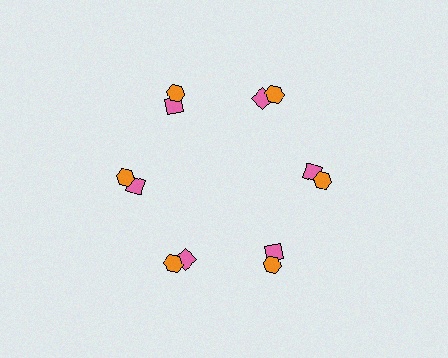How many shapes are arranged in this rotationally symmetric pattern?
There are 12 shapes, arranged in 6 groups of 2.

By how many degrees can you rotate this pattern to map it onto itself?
The pattern maps onto itself every 60 degrees of rotation.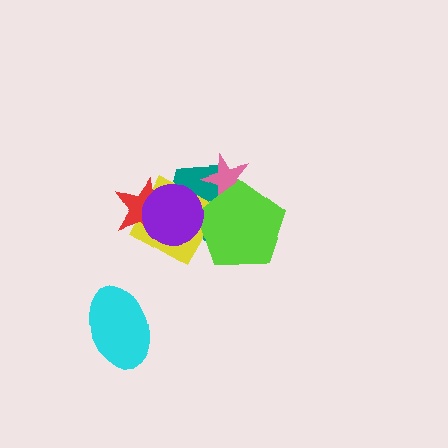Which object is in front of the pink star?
The lime pentagon is in front of the pink star.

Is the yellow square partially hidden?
Yes, it is partially covered by another shape.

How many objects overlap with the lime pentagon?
4 objects overlap with the lime pentagon.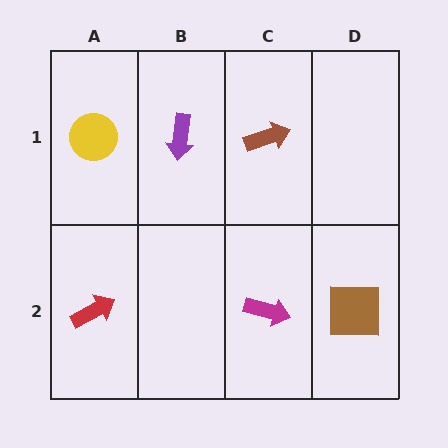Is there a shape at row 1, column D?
No, that cell is empty.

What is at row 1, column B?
A purple arrow.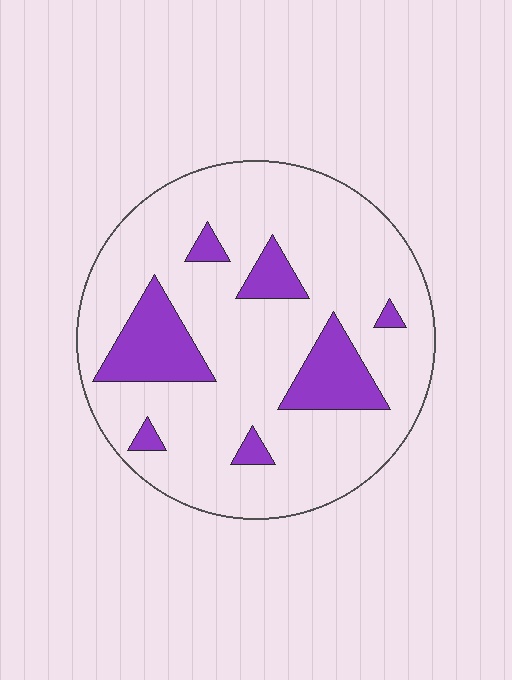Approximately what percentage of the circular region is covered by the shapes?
Approximately 20%.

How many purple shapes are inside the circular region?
7.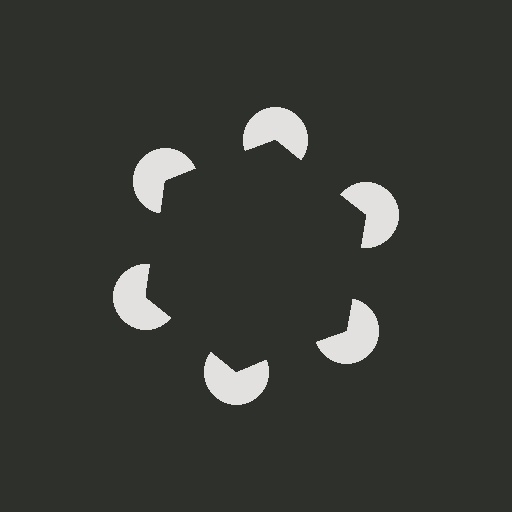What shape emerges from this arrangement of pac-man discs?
An illusory hexagon — its edges are inferred from the aligned wedge cuts in the pac-man discs, not physically drawn.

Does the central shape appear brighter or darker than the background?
It typically appears slightly darker than the background, even though no actual brightness change is drawn.